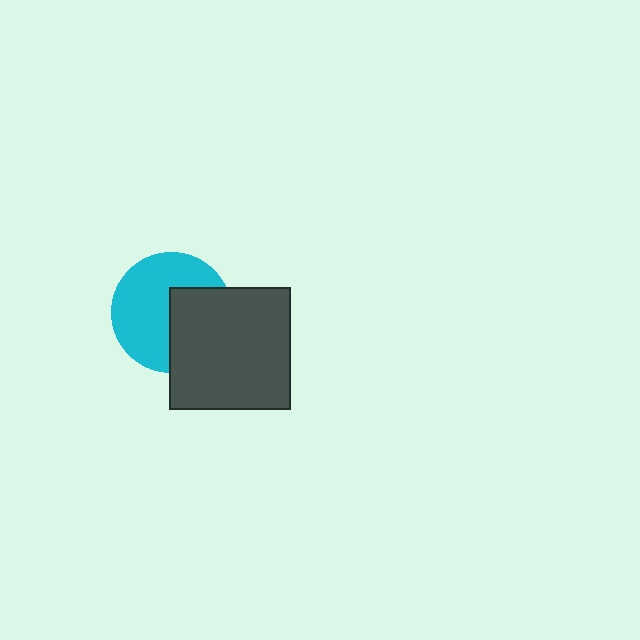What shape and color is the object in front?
The object in front is a dark gray square.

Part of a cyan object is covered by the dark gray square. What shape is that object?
It is a circle.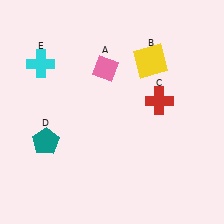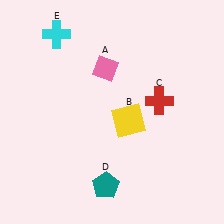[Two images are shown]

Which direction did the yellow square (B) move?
The yellow square (B) moved down.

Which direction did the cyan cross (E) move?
The cyan cross (E) moved up.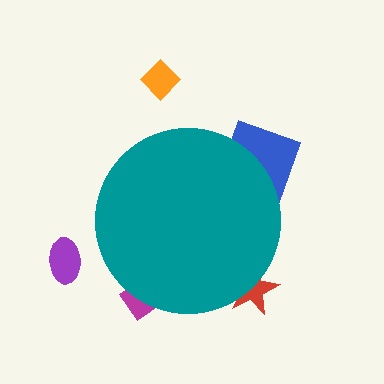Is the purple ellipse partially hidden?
No, the purple ellipse is fully visible.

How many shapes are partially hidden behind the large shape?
3 shapes are partially hidden.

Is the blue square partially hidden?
Yes, the blue square is partially hidden behind the teal circle.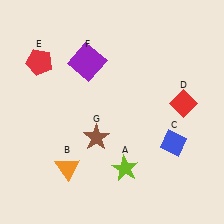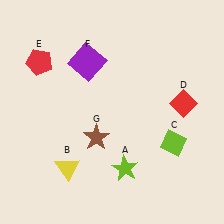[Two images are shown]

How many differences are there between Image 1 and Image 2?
There are 2 differences between the two images.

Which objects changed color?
B changed from orange to yellow. C changed from blue to lime.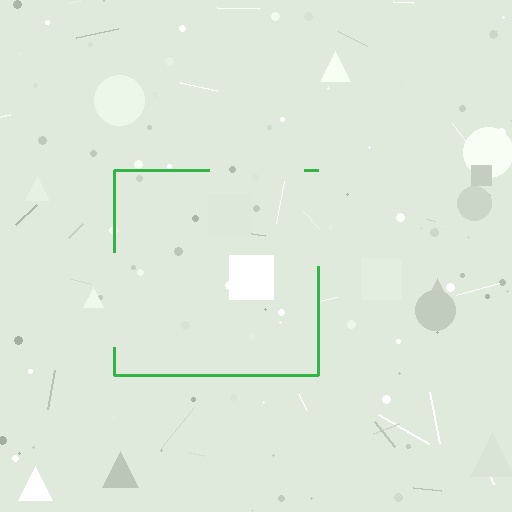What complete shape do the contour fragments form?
The contour fragments form a square.